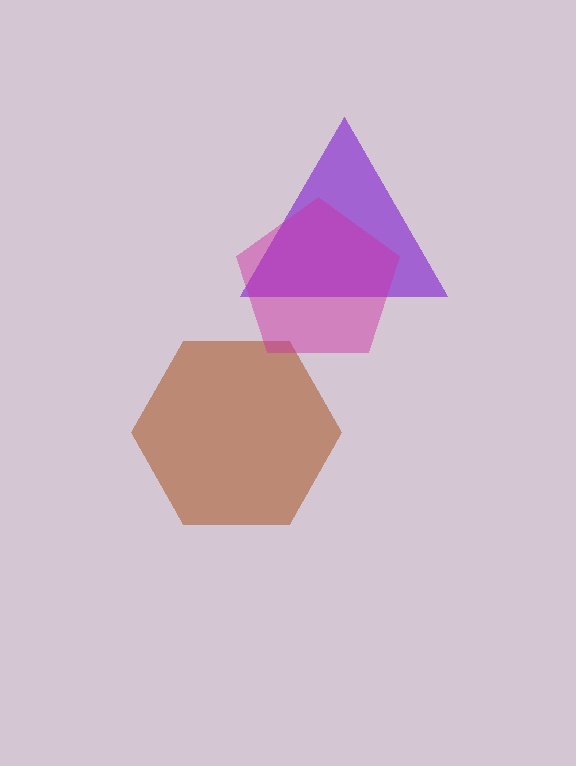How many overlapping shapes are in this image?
There are 3 overlapping shapes in the image.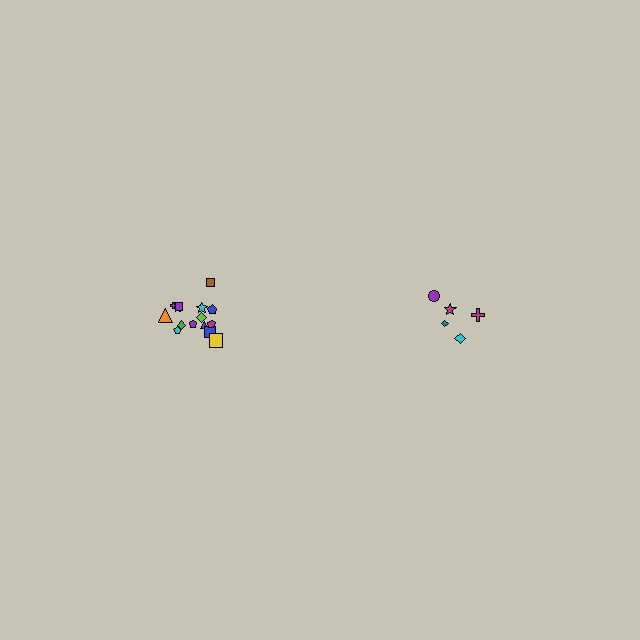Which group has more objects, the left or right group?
The left group.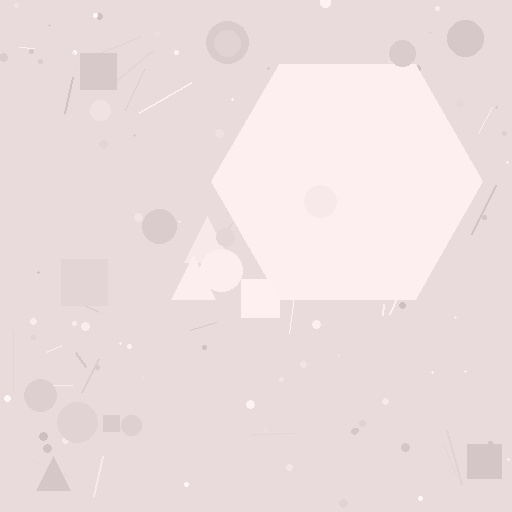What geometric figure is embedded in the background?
A hexagon is embedded in the background.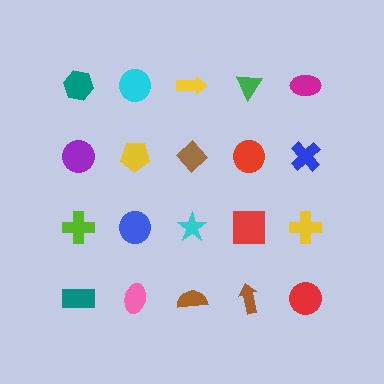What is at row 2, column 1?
A purple circle.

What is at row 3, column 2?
A blue circle.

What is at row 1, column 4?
A green triangle.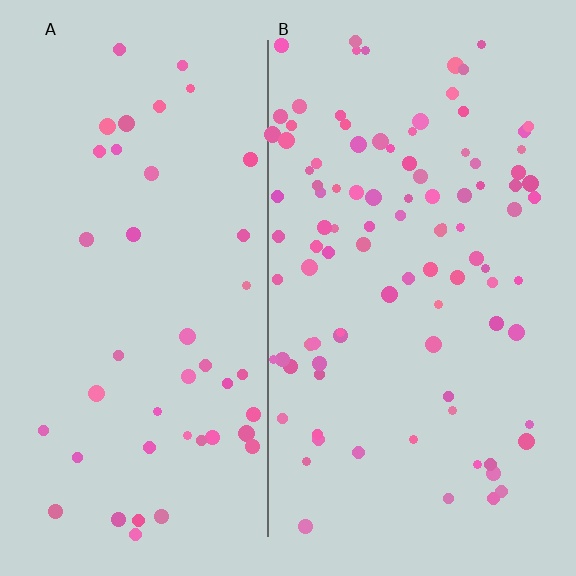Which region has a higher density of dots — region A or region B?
B (the right).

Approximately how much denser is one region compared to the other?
Approximately 2.3× — region B over region A.